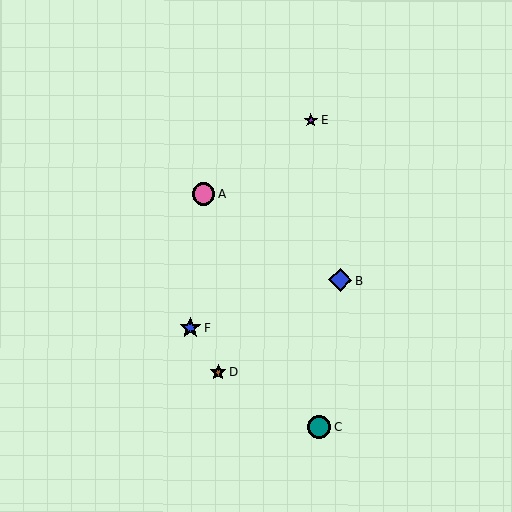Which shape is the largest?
The blue diamond (labeled B) is the largest.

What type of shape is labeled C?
Shape C is a teal circle.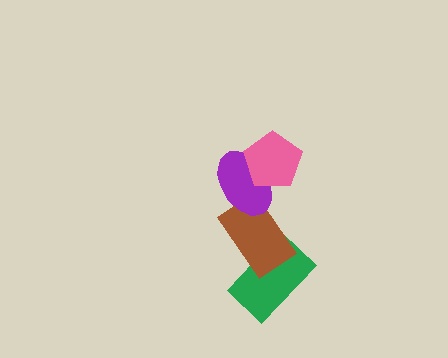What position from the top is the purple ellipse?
The purple ellipse is 2nd from the top.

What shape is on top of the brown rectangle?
The purple ellipse is on top of the brown rectangle.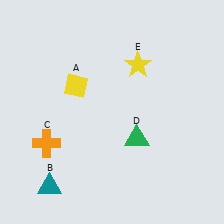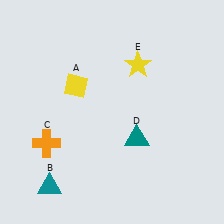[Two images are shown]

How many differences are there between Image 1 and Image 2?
There is 1 difference between the two images.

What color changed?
The triangle (D) changed from green in Image 1 to teal in Image 2.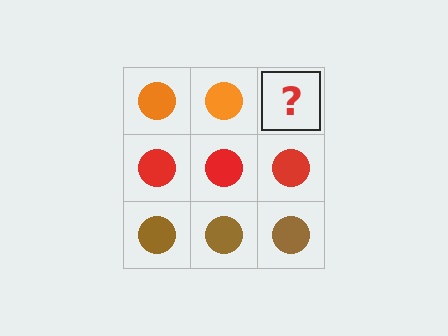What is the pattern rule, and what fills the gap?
The rule is that each row has a consistent color. The gap should be filled with an orange circle.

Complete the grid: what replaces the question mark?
The question mark should be replaced with an orange circle.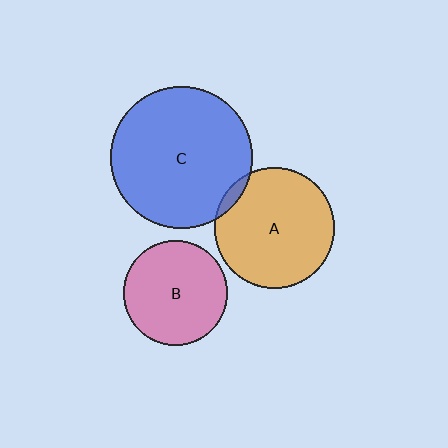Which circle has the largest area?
Circle C (blue).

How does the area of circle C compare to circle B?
Approximately 1.9 times.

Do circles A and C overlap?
Yes.